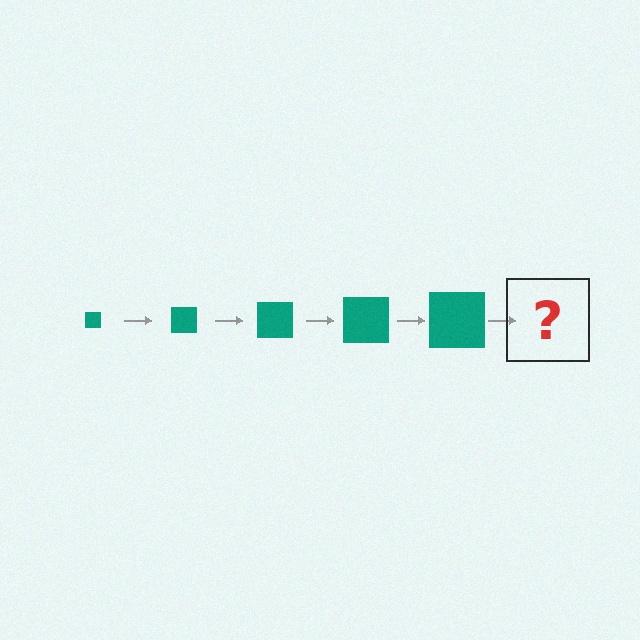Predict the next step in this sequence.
The next step is a teal square, larger than the previous one.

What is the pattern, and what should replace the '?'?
The pattern is that the square gets progressively larger each step. The '?' should be a teal square, larger than the previous one.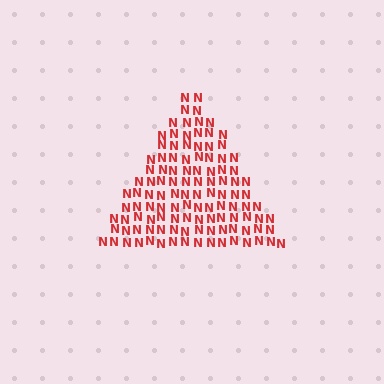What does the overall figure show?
The overall figure shows a triangle.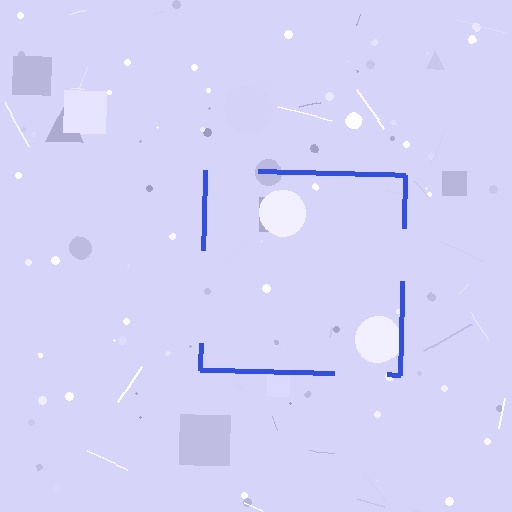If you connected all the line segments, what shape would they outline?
They would outline a square.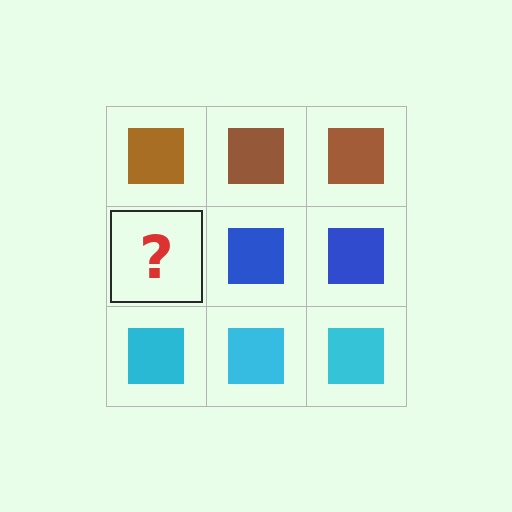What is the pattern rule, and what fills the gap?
The rule is that each row has a consistent color. The gap should be filled with a blue square.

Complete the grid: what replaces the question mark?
The question mark should be replaced with a blue square.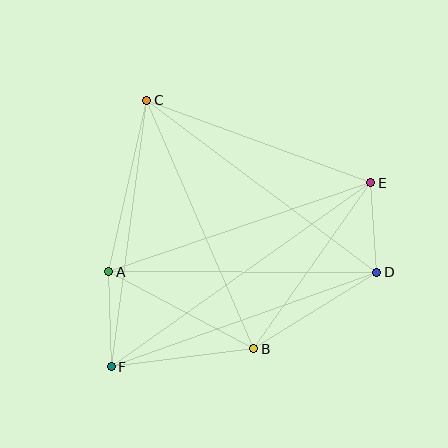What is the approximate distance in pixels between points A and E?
The distance between A and E is approximately 277 pixels.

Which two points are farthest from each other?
Points E and F are farthest from each other.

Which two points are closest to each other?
Points D and E are closest to each other.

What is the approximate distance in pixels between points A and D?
The distance between A and D is approximately 268 pixels.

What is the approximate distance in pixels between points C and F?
The distance between C and F is approximately 269 pixels.